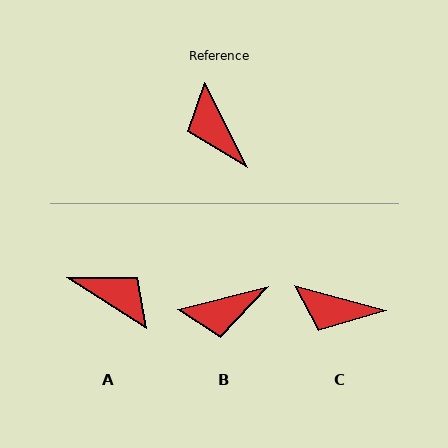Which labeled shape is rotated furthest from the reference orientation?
A, about 150 degrees away.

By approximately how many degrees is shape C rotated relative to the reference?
Approximately 47 degrees counter-clockwise.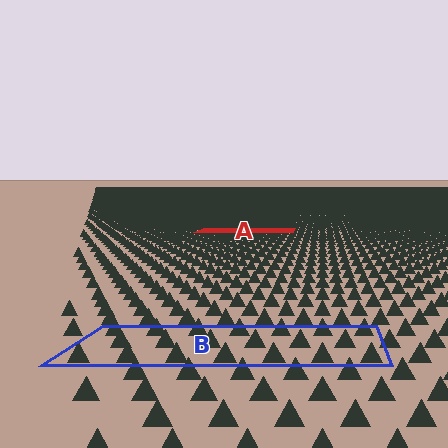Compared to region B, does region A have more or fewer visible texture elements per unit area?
Region A has more texture elements per unit area — they are packed more densely because it is farther away.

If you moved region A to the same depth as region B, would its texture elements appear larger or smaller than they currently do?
They would appear larger. At a closer depth, the same texture elements are projected at a bigger on-screen size.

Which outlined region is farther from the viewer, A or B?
Region A is farther from the viewer — the texture elements inside it appear smaller and more densely packed.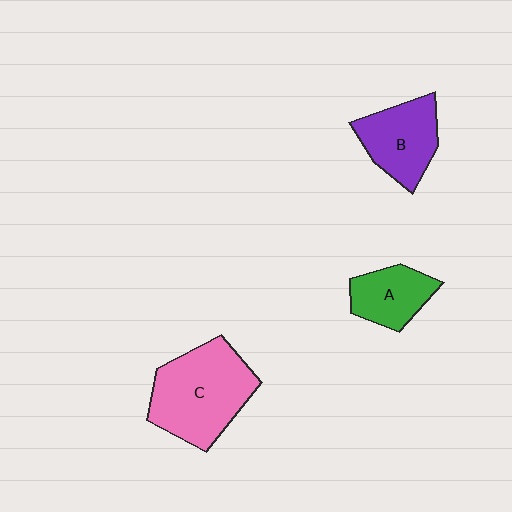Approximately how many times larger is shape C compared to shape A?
Approximately 2.0 times.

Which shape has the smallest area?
Shape A (green).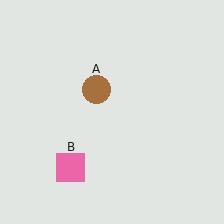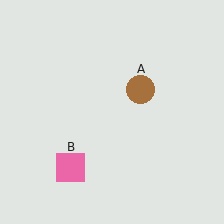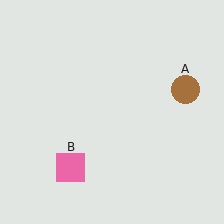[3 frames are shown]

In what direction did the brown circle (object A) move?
The brown circle (object A) moved right.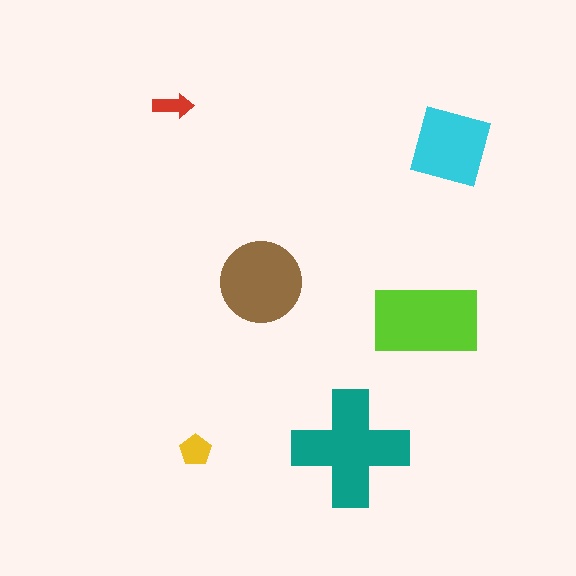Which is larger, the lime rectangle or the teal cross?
The teal cross.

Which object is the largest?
The teal cross.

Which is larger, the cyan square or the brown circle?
The brown circle.